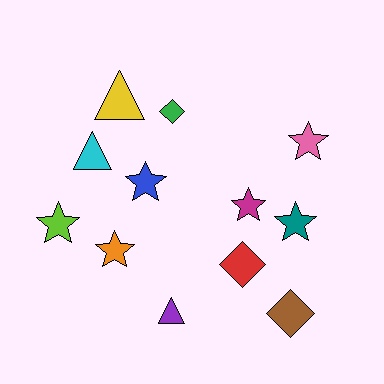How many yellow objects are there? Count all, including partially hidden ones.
There is 1 yellow object.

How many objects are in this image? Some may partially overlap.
There are 12 objects.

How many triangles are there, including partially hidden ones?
There are 3 triangles.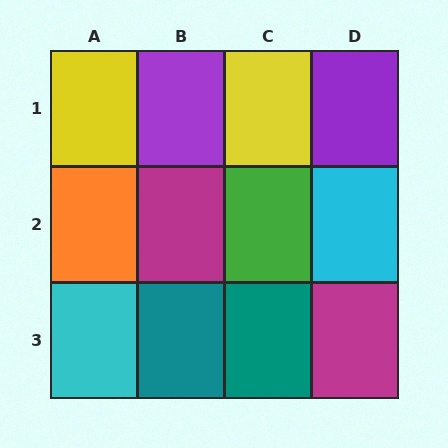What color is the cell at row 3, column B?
Teal.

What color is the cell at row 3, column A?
Cyan.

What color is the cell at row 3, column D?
Magenta.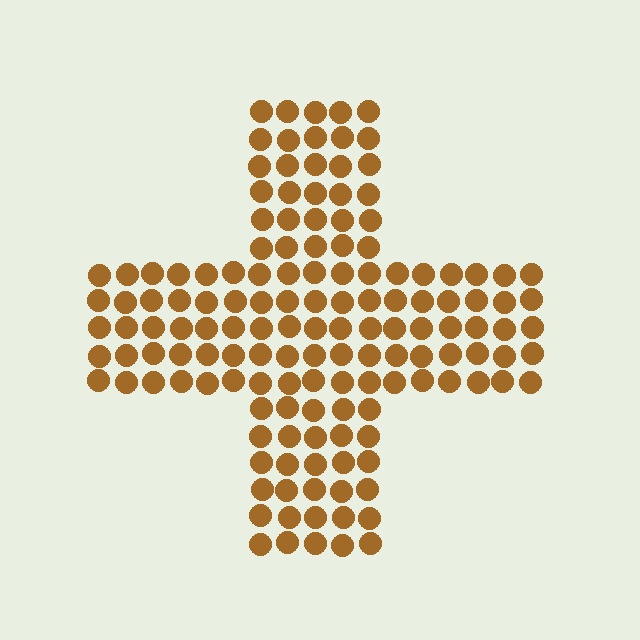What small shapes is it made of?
It is made of small circles.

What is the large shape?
The large shape is a cross.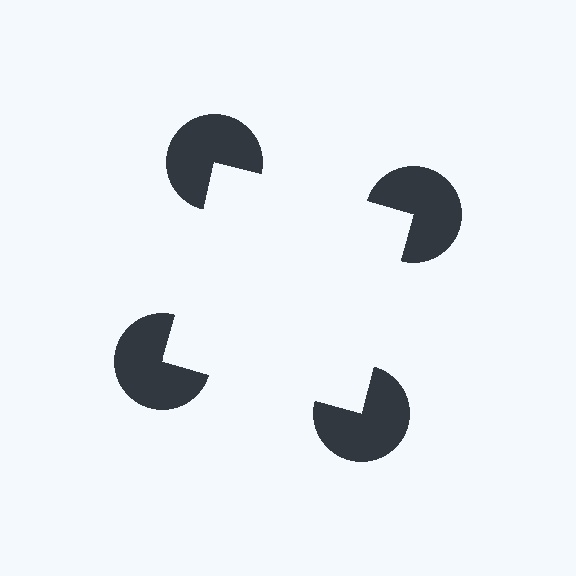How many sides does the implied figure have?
4 sides.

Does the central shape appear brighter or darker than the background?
It typically appears slightly brighter than the background, even though no actual brightness change is drawn.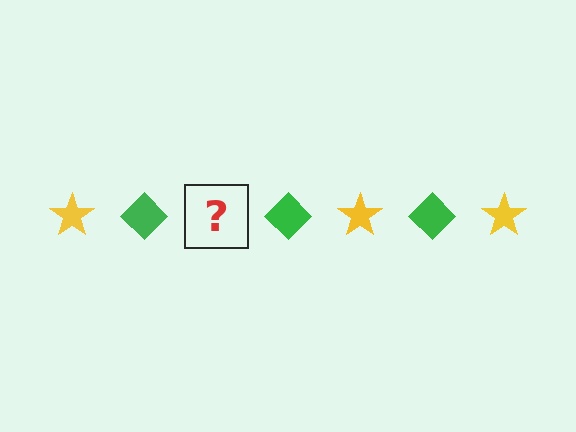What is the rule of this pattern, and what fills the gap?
The rule is that the pattern alternates between yellow star and green diamond. The gap should be filled with a yellow star.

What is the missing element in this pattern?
The missing element is a yellow star.